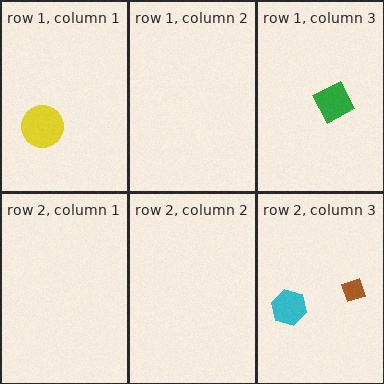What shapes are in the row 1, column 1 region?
The yellow circle.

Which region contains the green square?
The row 1, column 3 region.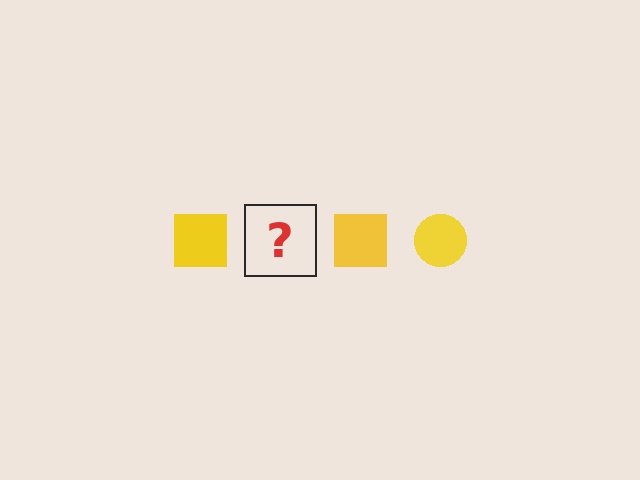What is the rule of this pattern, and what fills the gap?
The rule is that the pattern cycles through square, circle shapes in yellow. The gap should be filled with a yellow circle.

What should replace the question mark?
The question mark should be replaced with a yellow circle.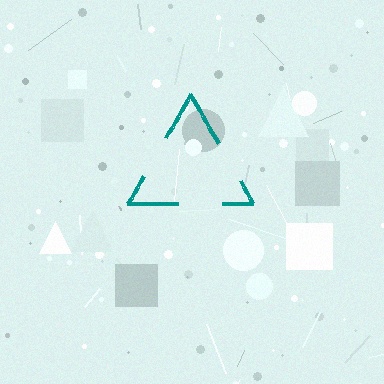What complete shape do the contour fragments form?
The contour fragments form a triangle.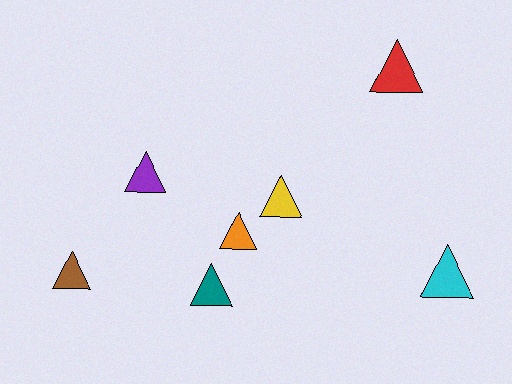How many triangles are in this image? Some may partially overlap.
There are 7 triangles.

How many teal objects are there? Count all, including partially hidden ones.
There is 1 teal object.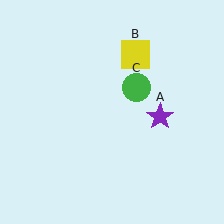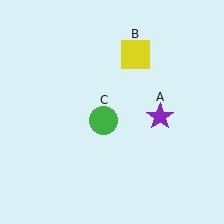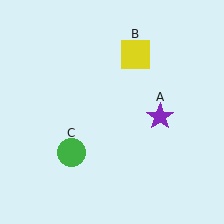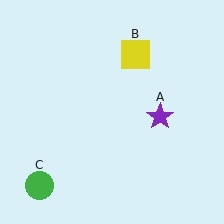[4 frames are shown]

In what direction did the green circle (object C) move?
The green circle (object C) moved down and to the left.